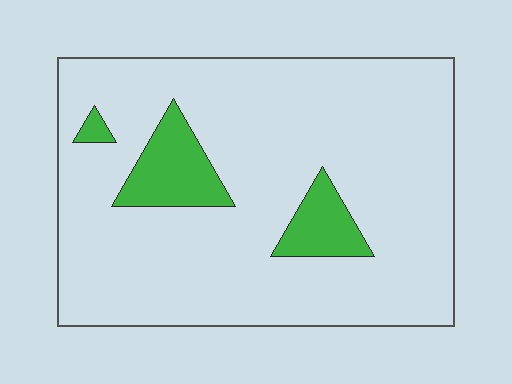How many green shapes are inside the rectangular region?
3.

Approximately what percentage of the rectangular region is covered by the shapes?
Approximately 10%.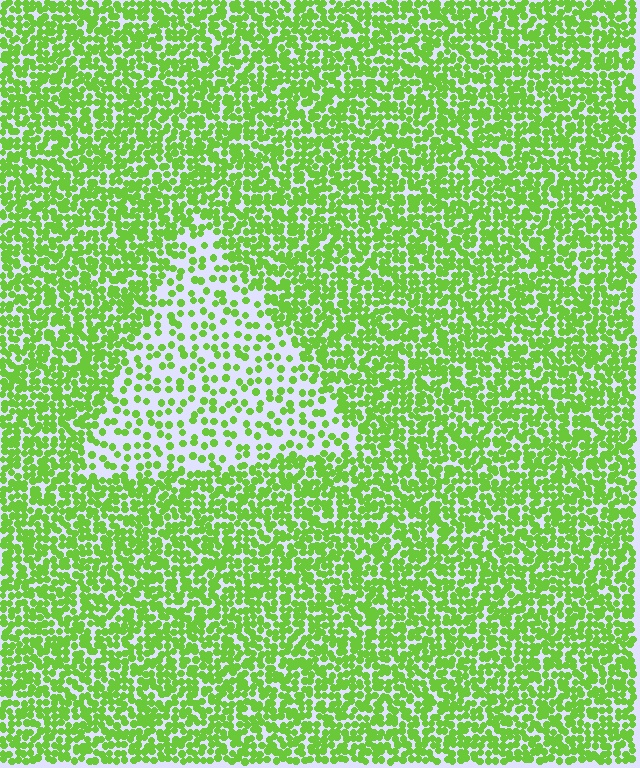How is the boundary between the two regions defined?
The boundary is defined by a change in element density (approximately 2.4x ratio). All elements are the same color, size, and shape.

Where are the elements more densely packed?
The elements are more densely packed outside the triangle boundary.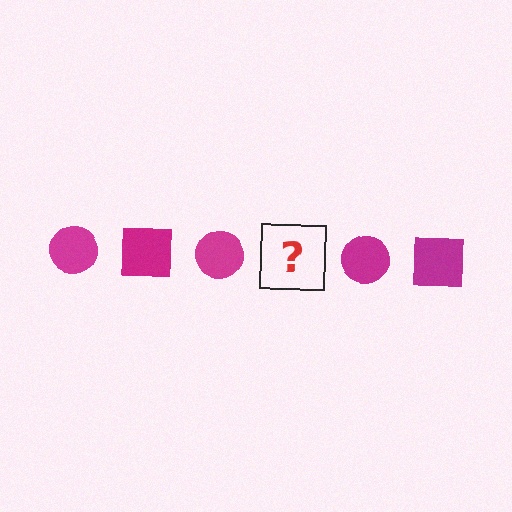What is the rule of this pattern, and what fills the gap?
The rule is that the pattern cycles through circle, square shapes in magenta. The gap should be filled with a magenta square.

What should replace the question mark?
The question mark should be replaced with a magenta square.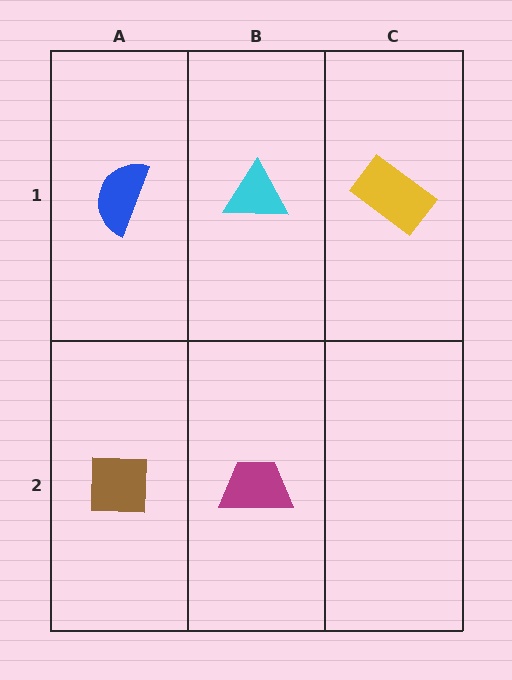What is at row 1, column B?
A cyan triangle.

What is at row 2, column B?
A magenta trapezoid.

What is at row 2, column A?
A brown square.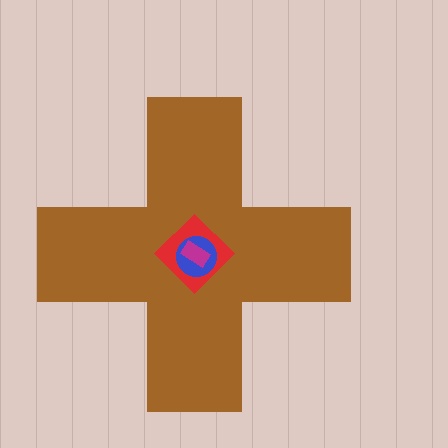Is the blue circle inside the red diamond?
Yes.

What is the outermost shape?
The brown cross.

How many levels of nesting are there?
4.